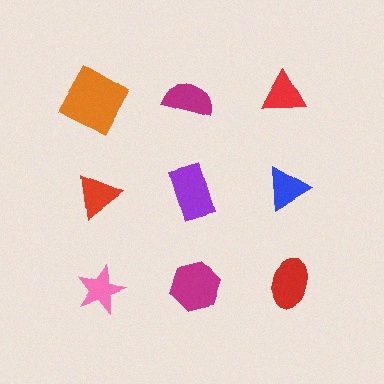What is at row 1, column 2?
A magenta semicircle.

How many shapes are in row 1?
3 shapes.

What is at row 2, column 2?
A purple rectangle.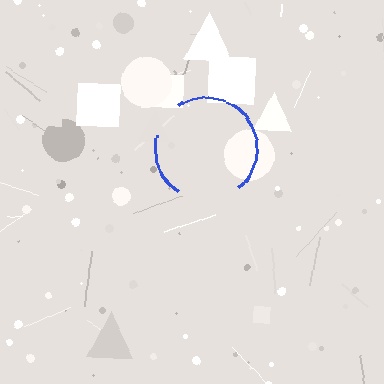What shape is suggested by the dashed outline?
The dashed outline suggests a circle.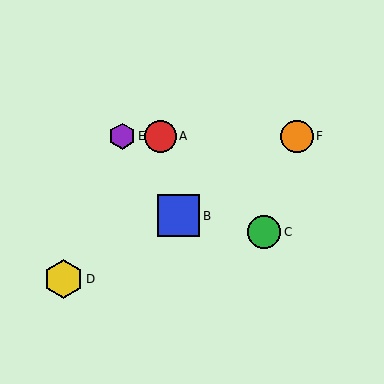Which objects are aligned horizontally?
Objects A, E, F are aligned horizontally.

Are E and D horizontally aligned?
No, E is at y≈136 and D is at y≈279.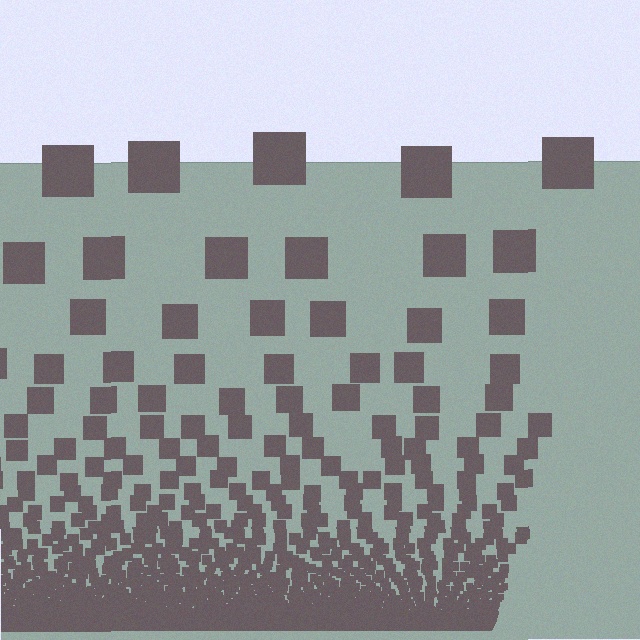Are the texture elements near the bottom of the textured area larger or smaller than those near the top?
Smaller. The gradient is inverted — elements near the bottom are smaller and denser.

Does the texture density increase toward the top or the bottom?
Density increases toward the bottom.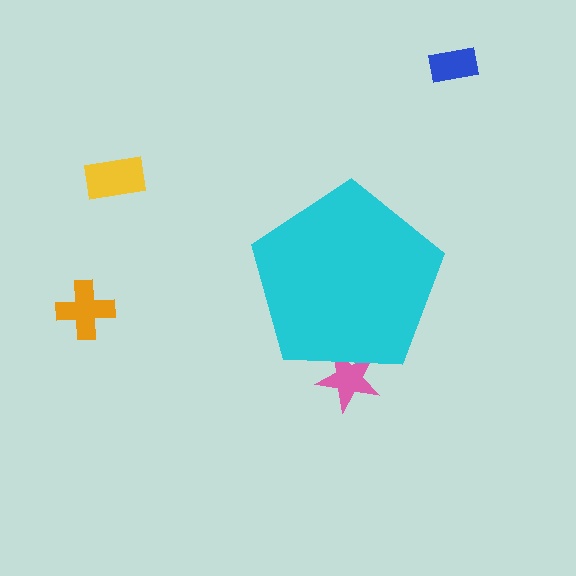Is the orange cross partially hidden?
No, the orange cross is fully visible.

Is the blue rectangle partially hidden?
No, the blue rectangle is fully visible.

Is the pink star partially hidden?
Yes, the pink star is partially hidden behind the cyan pentagon.